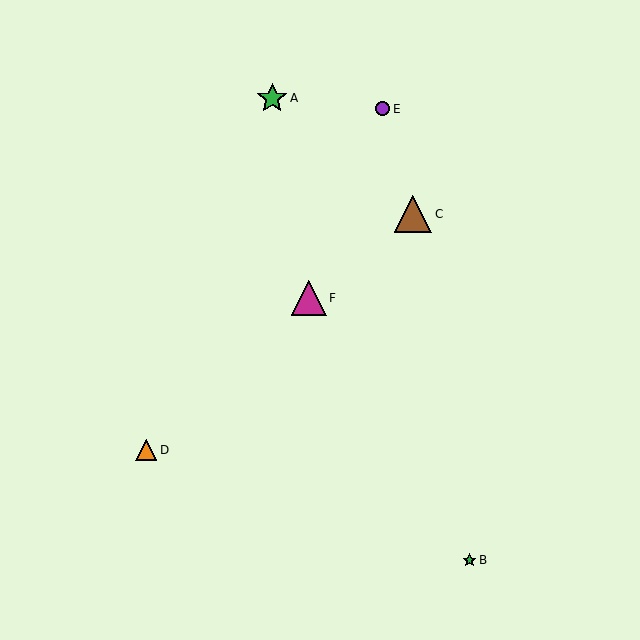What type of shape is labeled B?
Shape B is a green star.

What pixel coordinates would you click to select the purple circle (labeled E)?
Click at (383, 109) to select the purple circle E.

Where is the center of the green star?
The center of the green star is at (470, 560).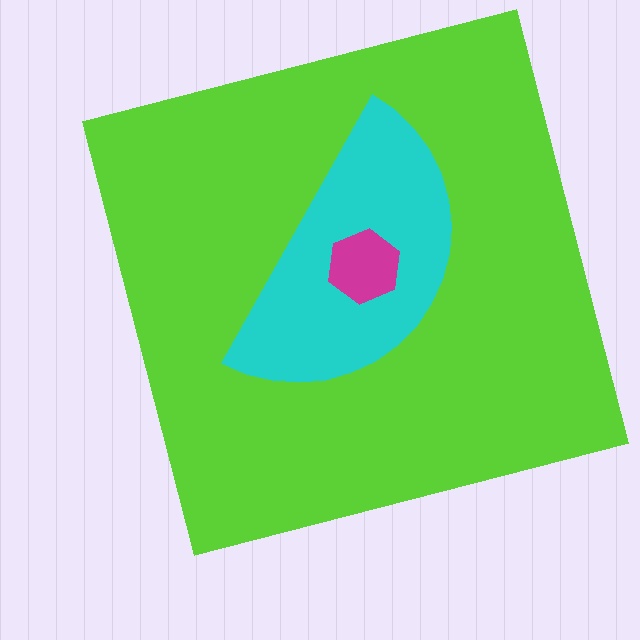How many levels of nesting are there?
3.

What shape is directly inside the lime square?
The cyan semicircle.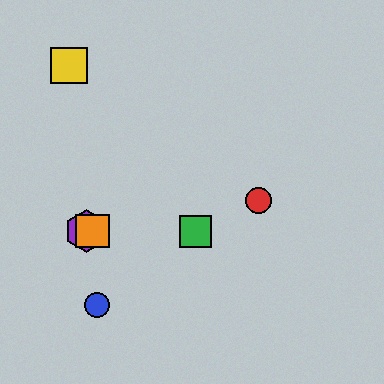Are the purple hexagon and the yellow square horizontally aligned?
No, the purple hexagon is at y≈231 and the yellow square is at y≈66.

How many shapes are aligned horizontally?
3 shapes (the green square, the purple hexagon, the orange square) are aligned horizontally.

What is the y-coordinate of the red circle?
The red circle is at y≈200.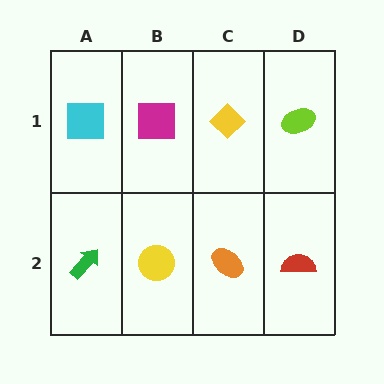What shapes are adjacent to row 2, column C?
A yellow diamond (row 1, column C), a yellow circle (row 2, column B), a red semicircle (row 2, column D).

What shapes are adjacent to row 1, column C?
An orange ellipse (row 2, column C), a magenta square (row 1, column B), a lime ellipse (row 1, column D).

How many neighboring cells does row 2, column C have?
3.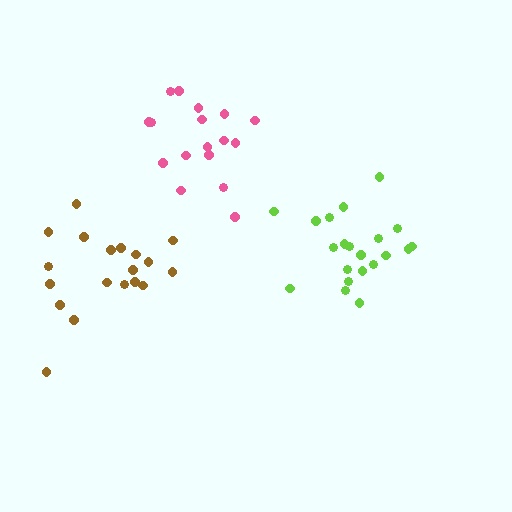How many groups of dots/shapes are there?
There are 3 groups.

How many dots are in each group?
Group 1: 17 dots, Group 2: 19 dots, Group 3: 21 dots (57 total).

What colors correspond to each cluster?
The clusters are colored: pink, brown, lime.